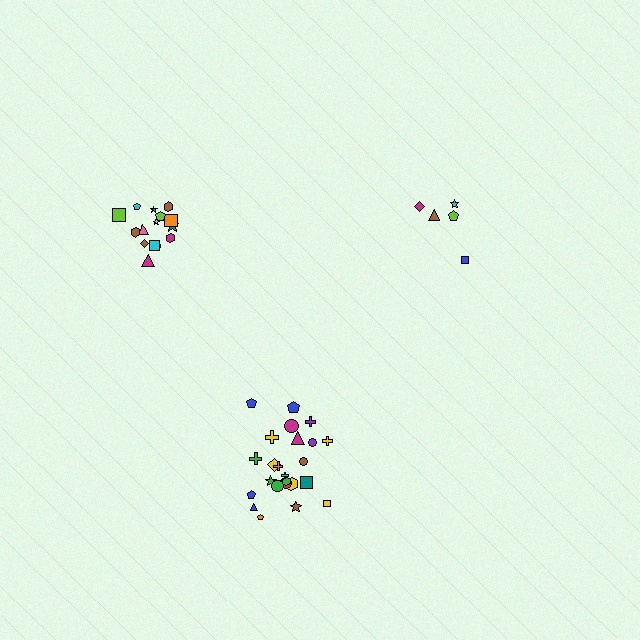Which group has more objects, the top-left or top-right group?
The top-left group.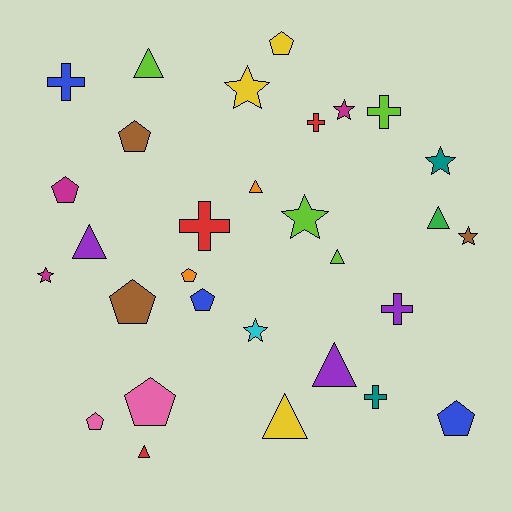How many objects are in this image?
There are 30 objects.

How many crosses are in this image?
There are 6 crosses.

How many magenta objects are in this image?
There are 3 magenta objects.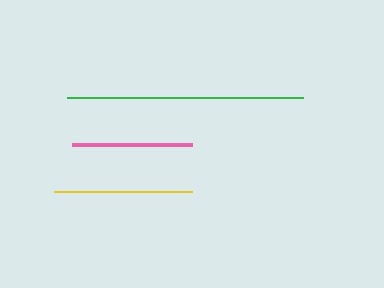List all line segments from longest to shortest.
From longest to shortest: green, yellow, pink.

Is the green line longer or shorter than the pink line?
The green line is longer than the pink line.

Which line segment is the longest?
The green line is the longest at approximately 236 pixels.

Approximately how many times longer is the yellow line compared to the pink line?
The yellow line is approximately 1.2 times the length of the pink line.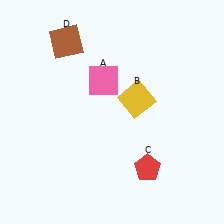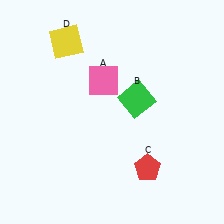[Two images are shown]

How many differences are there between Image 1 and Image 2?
There are 2 differences between the two images.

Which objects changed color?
B changed from yellow to green. D changed from brown to yellow.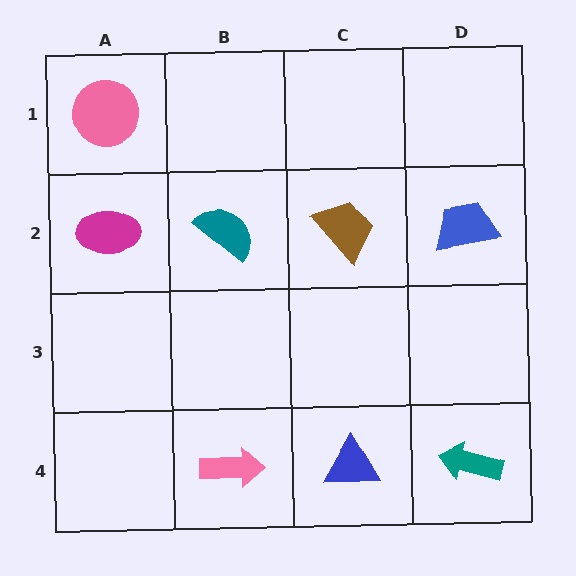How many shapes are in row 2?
4 shapes.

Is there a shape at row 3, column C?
No, that cell is empty.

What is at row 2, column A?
A magenta ellipse.